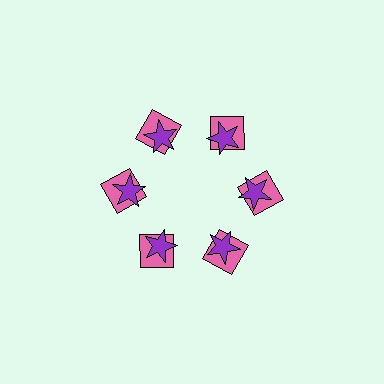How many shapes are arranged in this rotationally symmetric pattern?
There are 12 shapes, arranged in 6 groups of 2.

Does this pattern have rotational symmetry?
Yes, this pattern has 6-fold rotational symmetry. It looks the same after rotating 60 degrees around the center.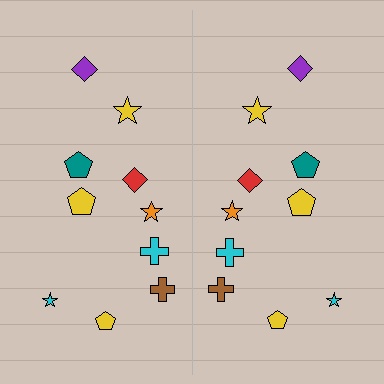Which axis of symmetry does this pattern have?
The pattern has a vertical axis of symmetry running through the center of the image.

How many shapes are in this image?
There are 20 shapes in this image.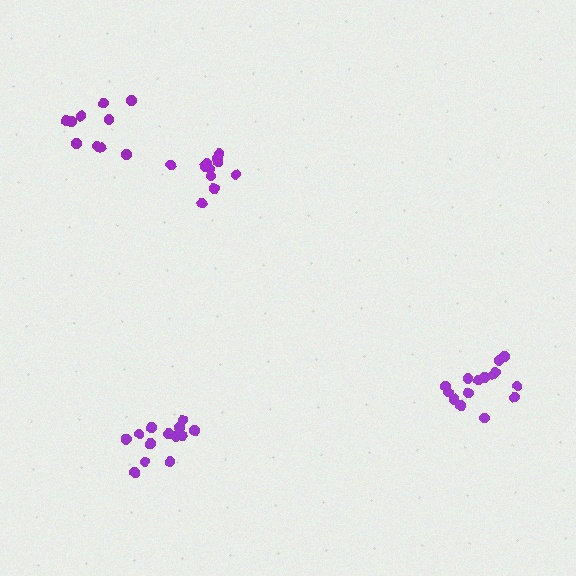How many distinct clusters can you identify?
There are 4 distinct clusters.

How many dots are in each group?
Group 1: 15 dots, Group 2: 10 dots, Group 3: 12 dots, Group 4: 13 dots (50 total).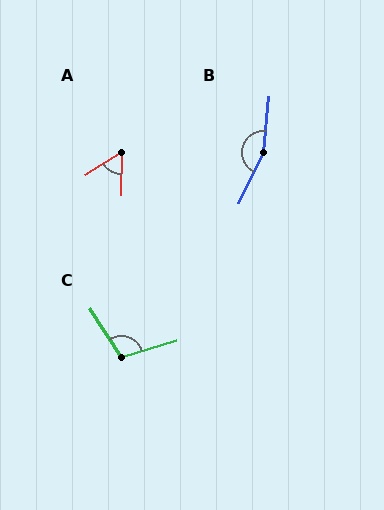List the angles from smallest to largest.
A (57°), C (105°), B (160°).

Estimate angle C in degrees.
Approximately 105 degrees.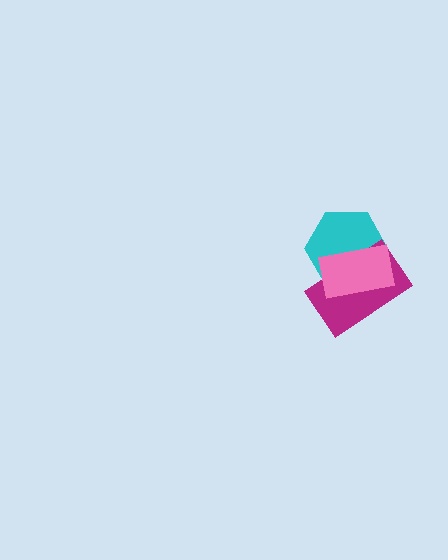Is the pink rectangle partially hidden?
No, no other shape covers it.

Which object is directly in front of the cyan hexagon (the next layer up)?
The magenta rectangle is directly in front of the cyan hexagon.